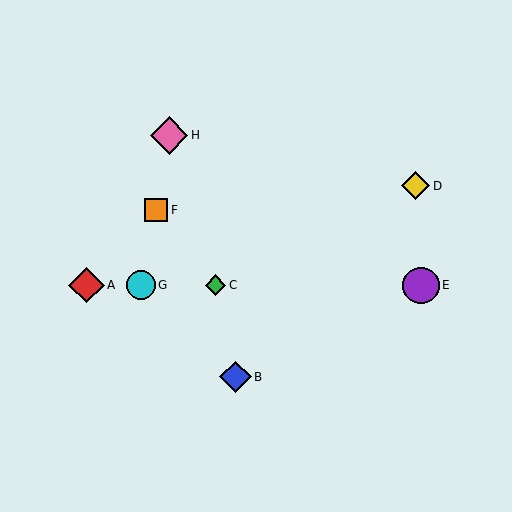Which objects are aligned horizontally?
Objects A, C, E, G are aligned horizontally.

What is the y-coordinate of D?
Object D is at y≈186.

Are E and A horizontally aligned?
Yes, both are at y≈285.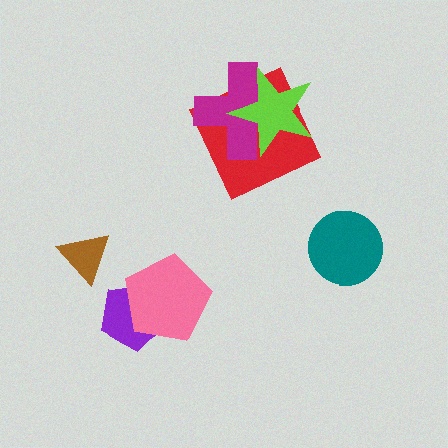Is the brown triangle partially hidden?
No, no other shape covers it.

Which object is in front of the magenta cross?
The lime star is in front of the magenta cross.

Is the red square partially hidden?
Yes, it is partially covered by another shape.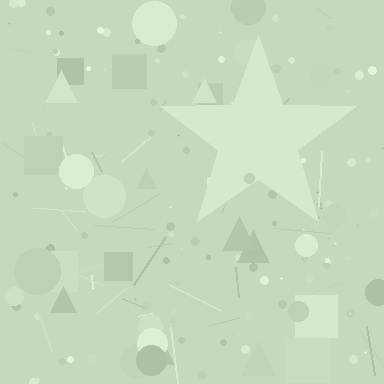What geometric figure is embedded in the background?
A star is embedded in the background.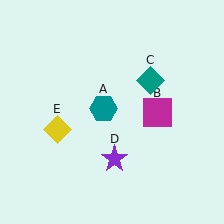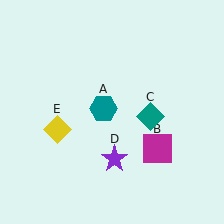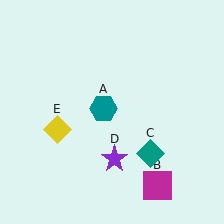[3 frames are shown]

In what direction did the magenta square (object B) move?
The magenta square (object B) moved down.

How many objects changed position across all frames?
2 objects changed position: magenta square (object B), teal diamond (object C).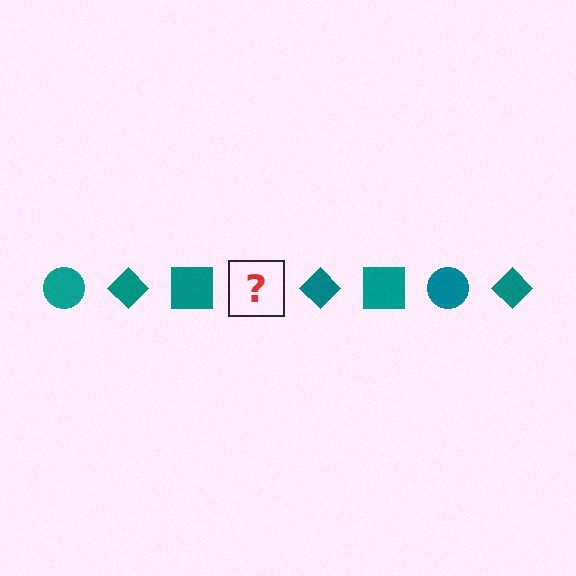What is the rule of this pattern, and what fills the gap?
The rule is that the pattern cycles through circle, diamond, square shapes in teal. The gap should be filled with a teal circle.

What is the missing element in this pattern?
The missing element is a teal circle.